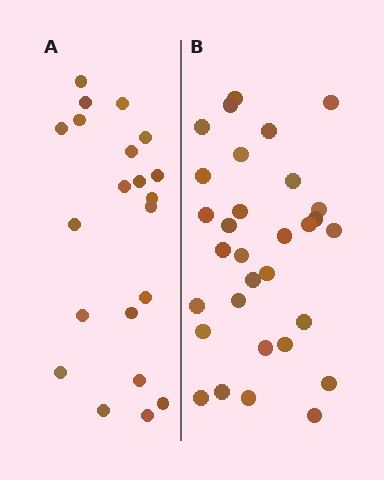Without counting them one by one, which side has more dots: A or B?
Region B (the right region) has more dots.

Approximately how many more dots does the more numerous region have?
Region B has roughly 10 or so more dots than region A.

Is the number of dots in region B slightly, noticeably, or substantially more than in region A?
Region B has substantially more. The ratio is roughly 1.5 to 1.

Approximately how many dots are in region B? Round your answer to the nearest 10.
About 30 dots. (The exact count is 31, which rounds to 30.)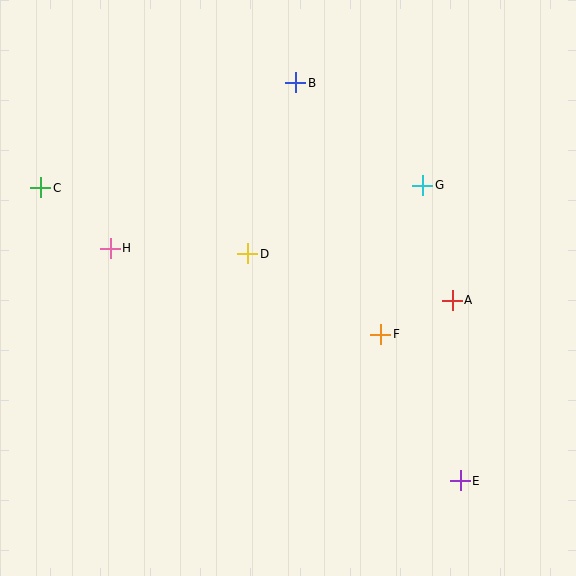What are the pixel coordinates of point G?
Point G is at (423, 185).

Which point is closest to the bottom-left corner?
Point H is closest to the bottom-left corner.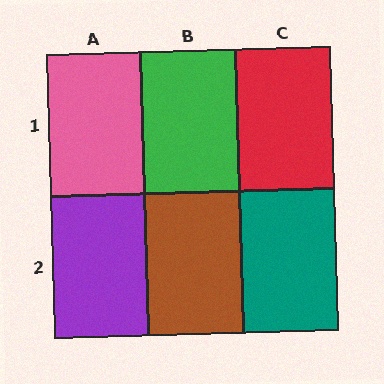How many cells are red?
1 cell is red.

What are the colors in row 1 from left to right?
Pink, green, red.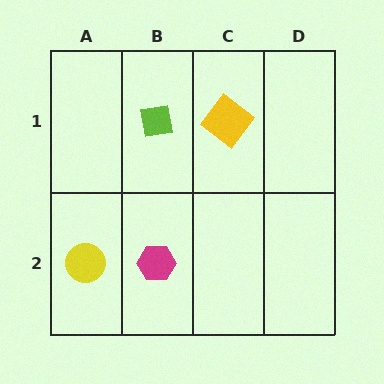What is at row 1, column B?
A lime square.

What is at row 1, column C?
A yellow diamond.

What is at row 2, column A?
A yellow circle.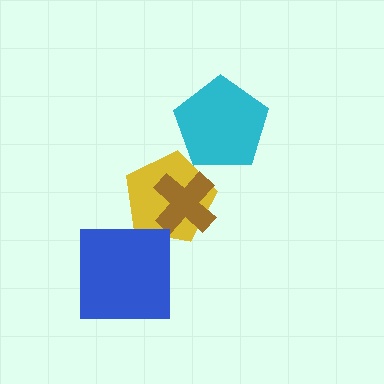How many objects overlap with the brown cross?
1 object overlaps with the brown cross.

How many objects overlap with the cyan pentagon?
0 objects overlap with the cyan pentagon.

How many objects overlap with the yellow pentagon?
1 object overlaps with the yellow pentagon.